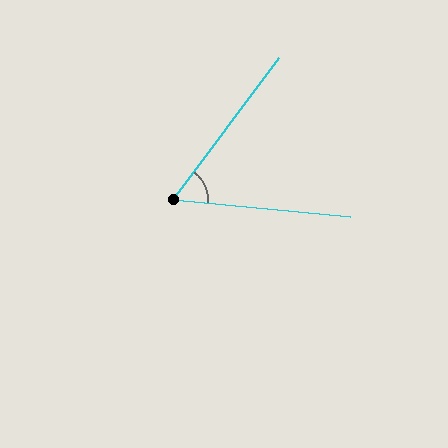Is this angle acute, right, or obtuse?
It is acute.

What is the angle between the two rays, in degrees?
Approximately 59 degrees.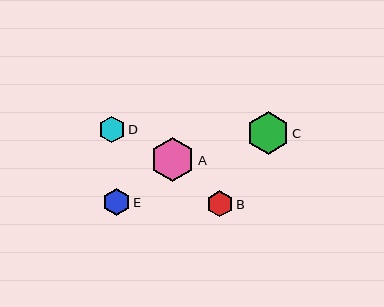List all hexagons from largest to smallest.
From largest to smallest: A, C, E, D, B.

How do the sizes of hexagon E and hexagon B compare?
Hexagon E and hexagon B are approximately the same size.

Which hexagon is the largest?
Hexagon A is the largest with a size of approximately 44 pixels.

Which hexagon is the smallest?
Hexagon B is the smallest with a size of approximately 26 pixels.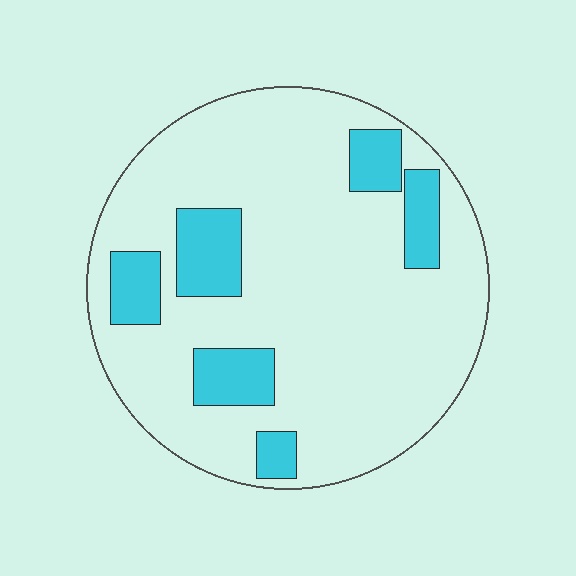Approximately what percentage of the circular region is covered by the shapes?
Approximately 20%.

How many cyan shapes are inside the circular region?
6.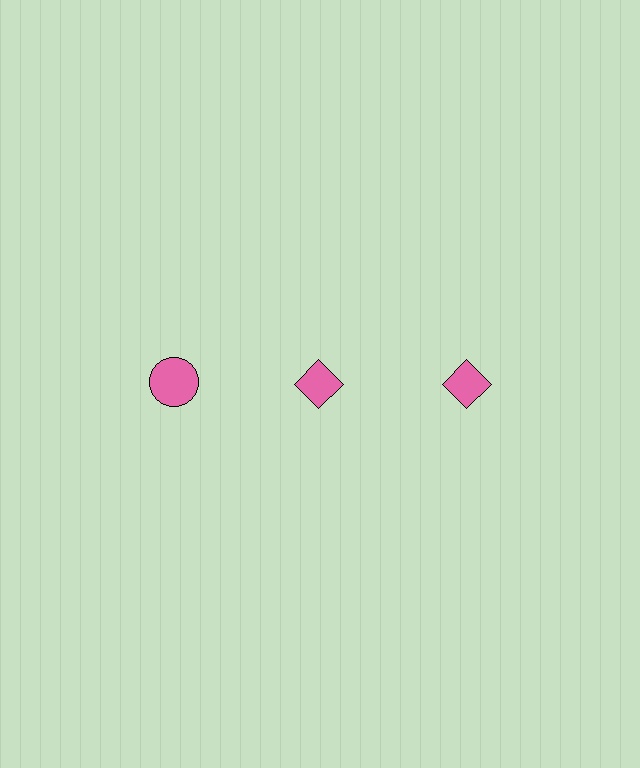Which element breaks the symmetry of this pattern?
The pink circle in the top row, leftmost column breaks the symmetry. All other shapes are pink diamonds.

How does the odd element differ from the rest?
It has a different shape: circle instead of diamond.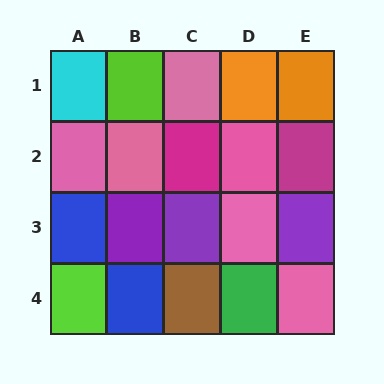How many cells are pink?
6 cells are pink.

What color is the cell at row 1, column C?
Pink.